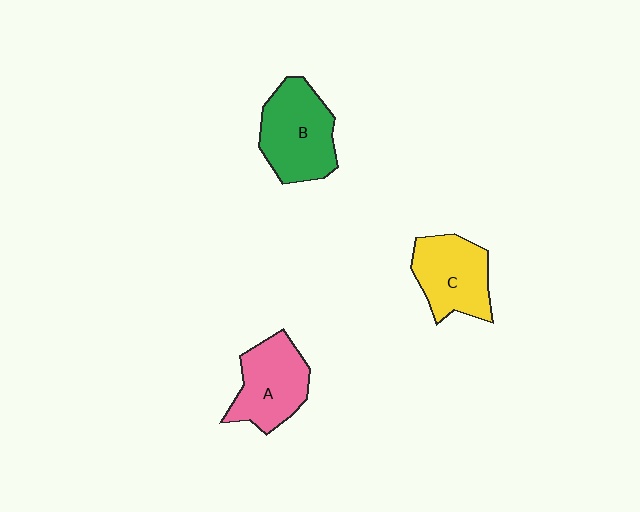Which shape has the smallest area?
Shape C (yellow).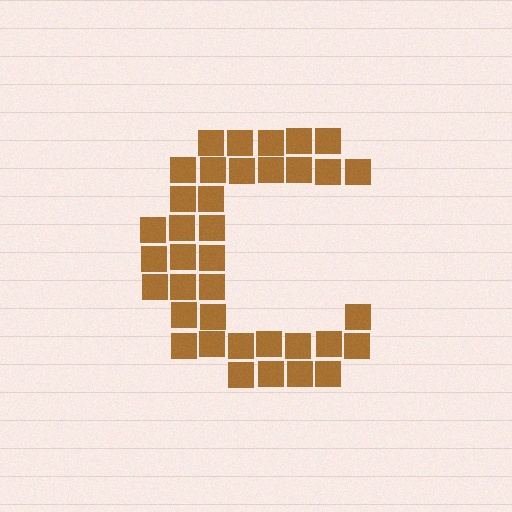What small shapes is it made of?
It is made of small squares.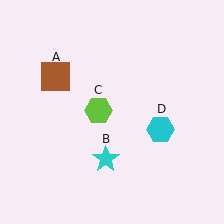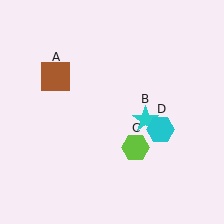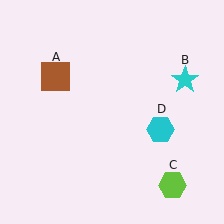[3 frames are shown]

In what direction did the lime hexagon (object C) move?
The lime hexagon (object C) moved down and to the right.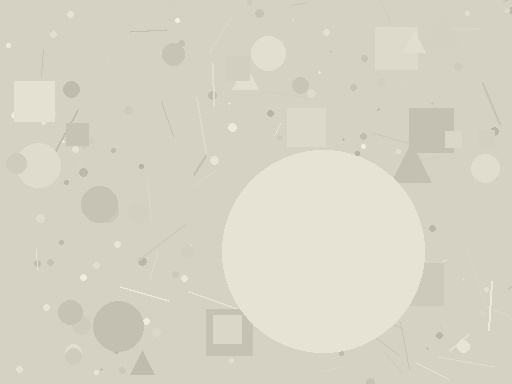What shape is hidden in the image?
A circle is hidden in the image.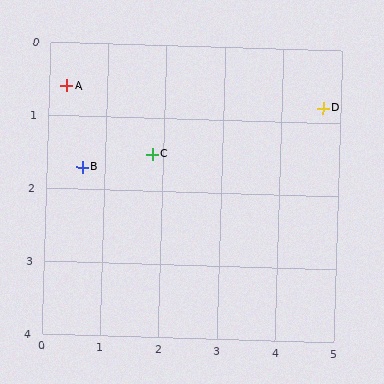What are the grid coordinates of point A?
Point A is at approximately (0.3, 0.6).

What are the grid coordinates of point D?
Point D is at approximately (4.7, 0.8).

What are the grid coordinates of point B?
Point B is at approximately (0.6, 1.7).